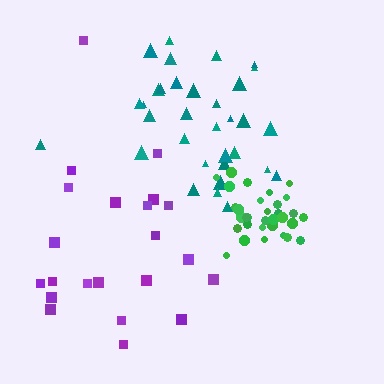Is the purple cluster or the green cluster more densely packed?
Green.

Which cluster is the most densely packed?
Green.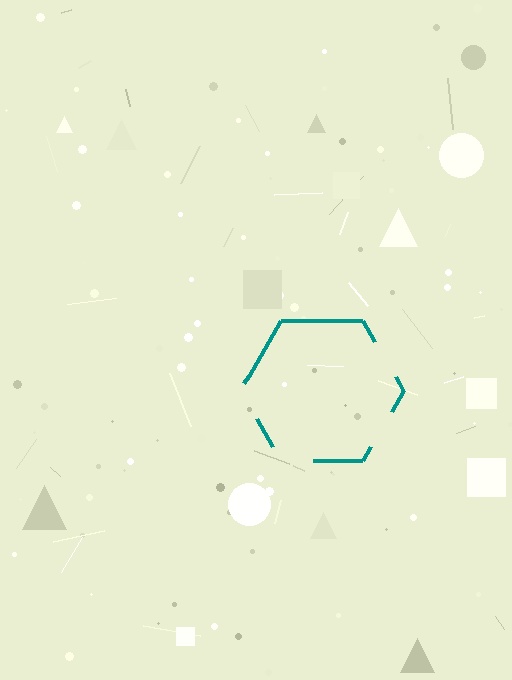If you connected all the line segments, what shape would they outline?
They would outline a hexagon.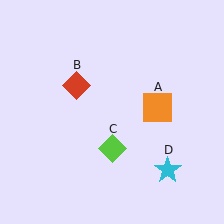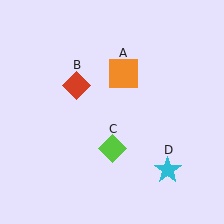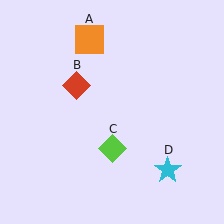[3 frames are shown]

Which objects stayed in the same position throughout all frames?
Red diamond (object B) and lime diamond (object C) and cyan star (object D) remained stationary.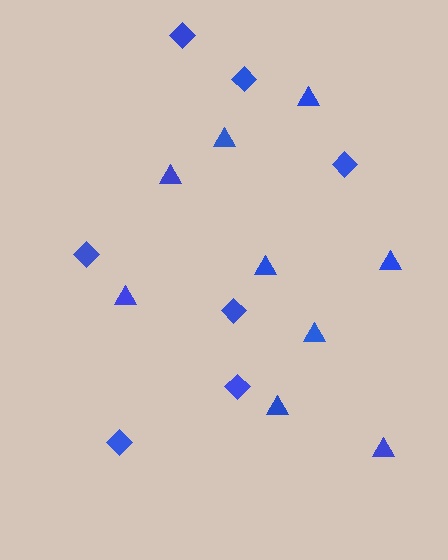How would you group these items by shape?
There are 2 groups: one group of triangles (9) and one group of diamonds (7).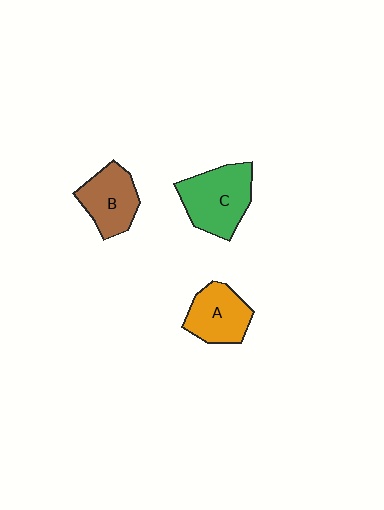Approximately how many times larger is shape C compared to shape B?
Approximately 1.3 times.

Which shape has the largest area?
Shape C (green).